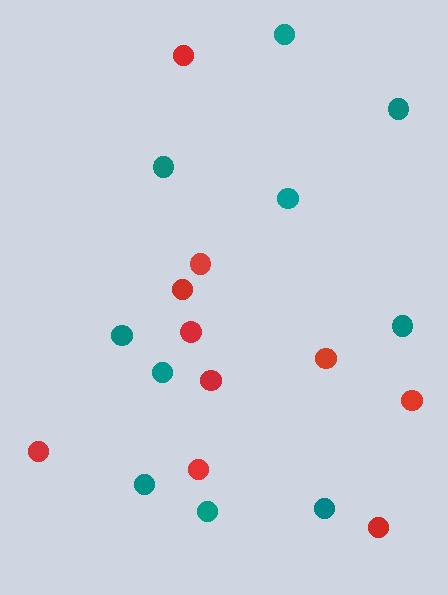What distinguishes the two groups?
There are 2 groups: one group of teal circles (10) and one group of red circles (10).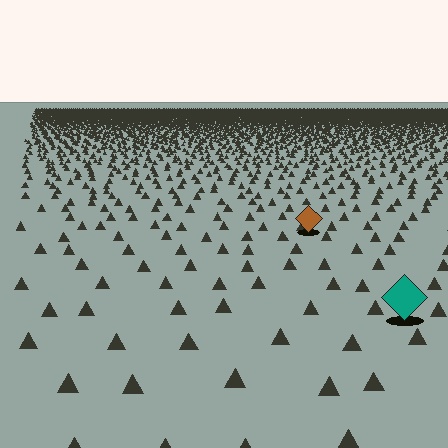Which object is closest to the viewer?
The teal diamond is closest. The texture marks near it are larger and more spread out.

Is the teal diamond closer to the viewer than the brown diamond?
Yes. The teal diamond is closer — you can tell from the texture gradient: the ground texture is coarser near it.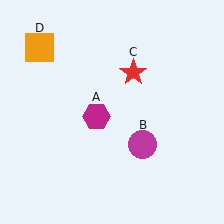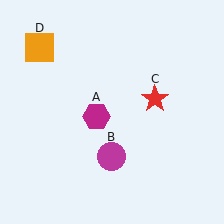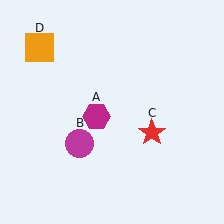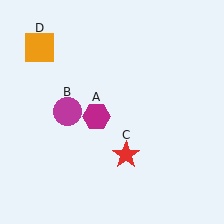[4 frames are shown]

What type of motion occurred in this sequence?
The magenta circle (object B), red star (object C) rotated clockwise around the center of the scene.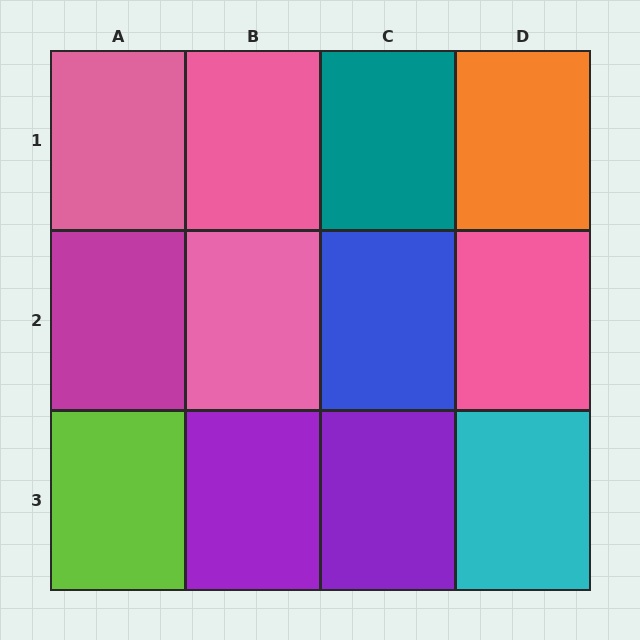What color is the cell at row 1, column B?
Pink.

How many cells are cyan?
1 cell is cyan.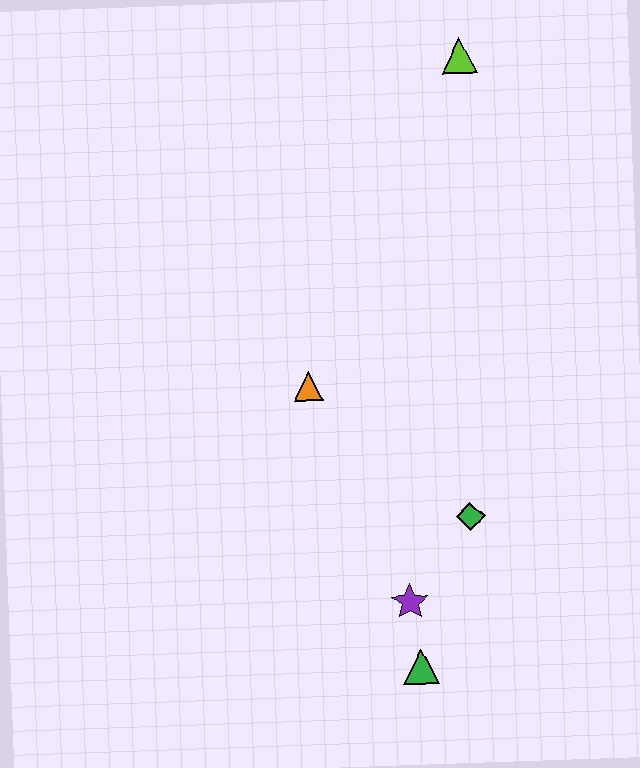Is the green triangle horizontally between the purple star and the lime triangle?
Yes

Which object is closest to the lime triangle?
The orange triangle is closest to the lime triangle.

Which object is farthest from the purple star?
The lime triangle is farthest from the purple star.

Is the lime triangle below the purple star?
No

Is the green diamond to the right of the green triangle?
Yes